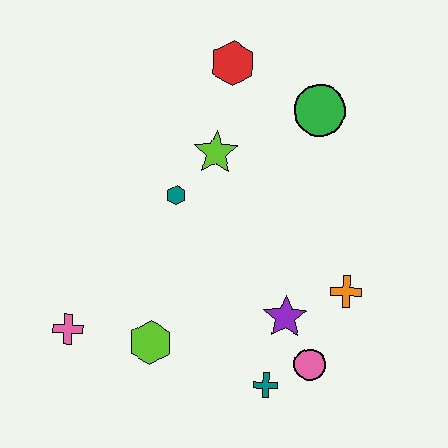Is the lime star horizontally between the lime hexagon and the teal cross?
Yes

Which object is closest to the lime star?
The teal hexagon is closest to the lime star.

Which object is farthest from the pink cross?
The green circle is farthest from the pink cross.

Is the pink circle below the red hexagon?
Yes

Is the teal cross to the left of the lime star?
No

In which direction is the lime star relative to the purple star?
The lime star is above the purple star.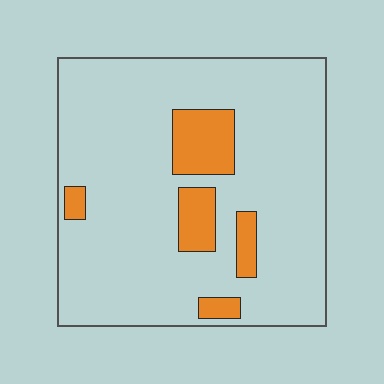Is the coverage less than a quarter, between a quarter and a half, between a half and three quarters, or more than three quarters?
Less than a quarter.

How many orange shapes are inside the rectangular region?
5.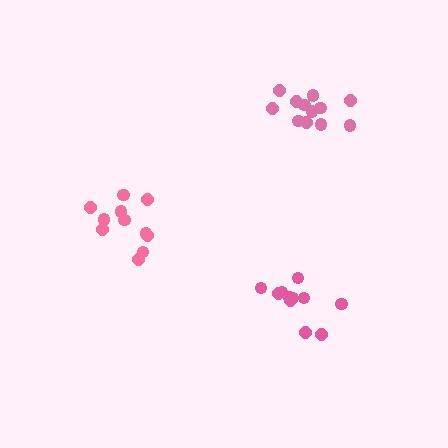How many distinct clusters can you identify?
There are 3 distinct clusters.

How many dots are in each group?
Group 1: 12 dots, Group 2: 11 dots, Group 3: 12 dots (35 total).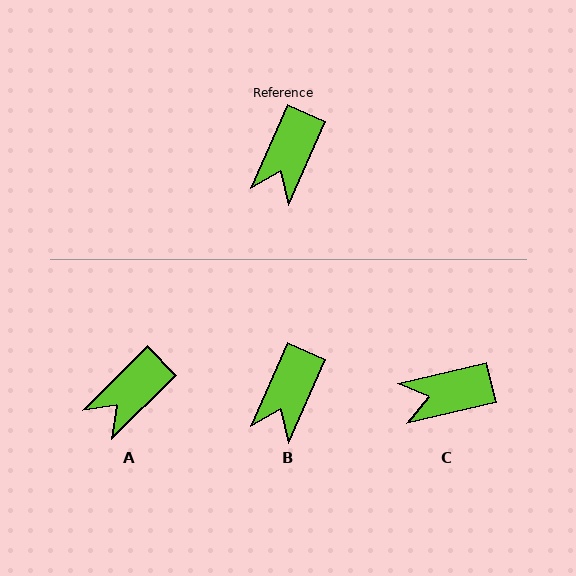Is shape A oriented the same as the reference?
No, it is off by about 22 degrees.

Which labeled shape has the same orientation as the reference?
B.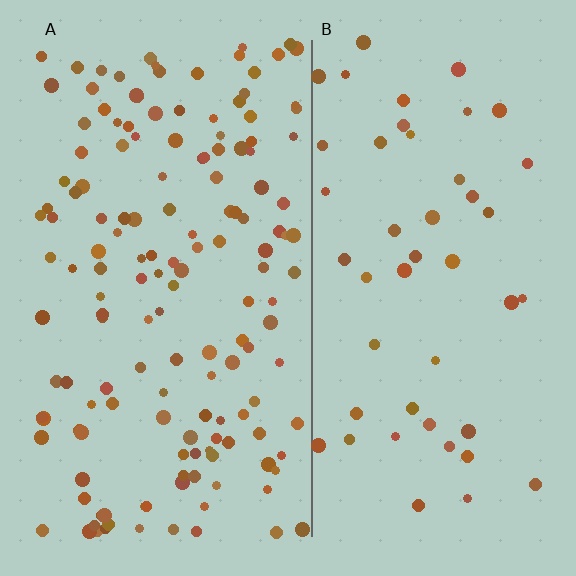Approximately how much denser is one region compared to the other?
Approximately 3.2× — region A over region B.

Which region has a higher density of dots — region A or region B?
A (the left).